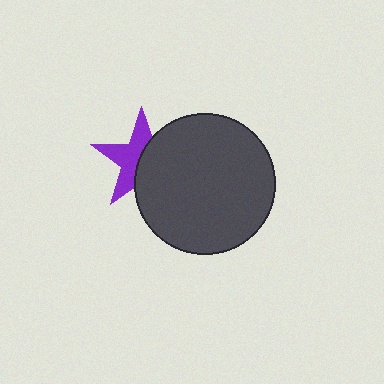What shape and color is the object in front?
The object in front is a dark gray circle.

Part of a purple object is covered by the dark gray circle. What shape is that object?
It is a star.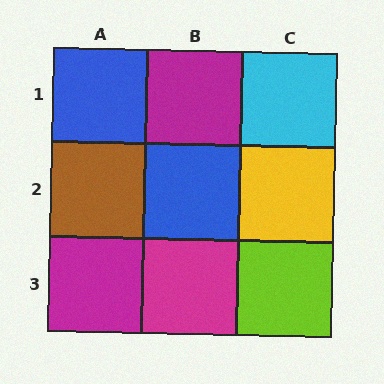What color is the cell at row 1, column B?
Magenta.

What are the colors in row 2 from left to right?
Brown, blue, yellow.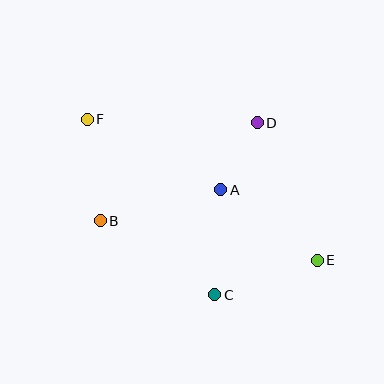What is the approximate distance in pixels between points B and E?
The distance between B and E is approximately 221 pixels.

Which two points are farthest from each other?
Points E and F are farthest from each other.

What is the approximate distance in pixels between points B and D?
The distance between B and D is approximately 185 pixels.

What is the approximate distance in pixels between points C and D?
The distance between C and D is approximately 177 pixels.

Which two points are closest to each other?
Points A and D are closest to each other.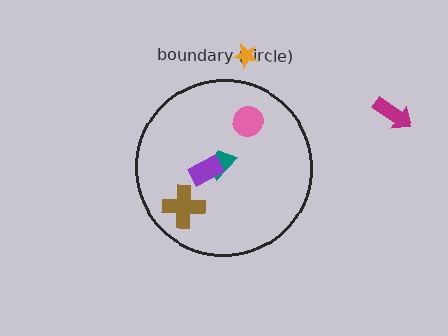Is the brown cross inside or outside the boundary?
Inside.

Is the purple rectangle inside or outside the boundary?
Inside.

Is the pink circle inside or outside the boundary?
Inside.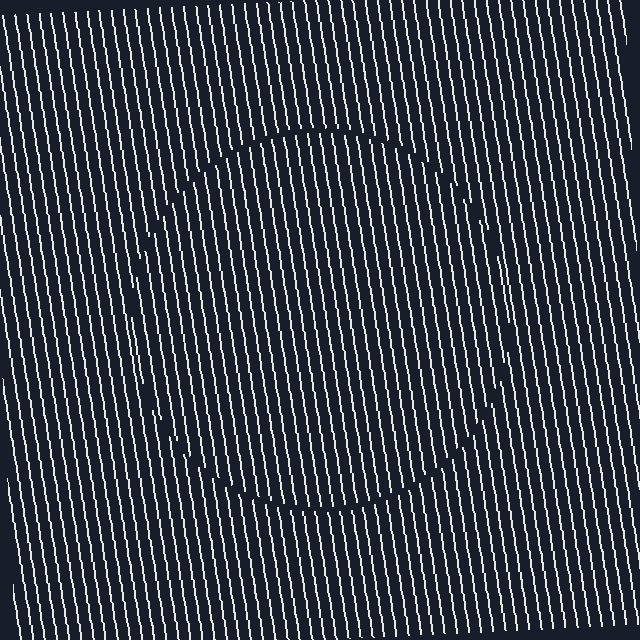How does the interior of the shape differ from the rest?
The interior of the shape contains the same grating, shifted by half a period — the contour is defined by the phase discontinuity where line-ends from the inner and outer gratings abut.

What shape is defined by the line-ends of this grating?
An illusory circle. The interior of the shape contains the same grating, shifted by half a period — the contour is defined by the phase discontinuity where line-ends from the inner and outer gratings abut.